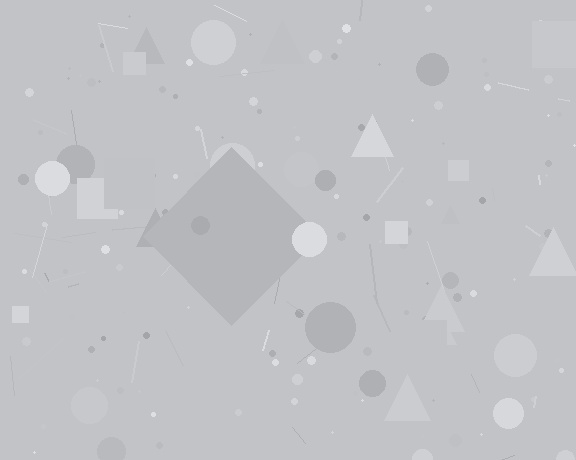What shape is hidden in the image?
A diamond is hidden in the image.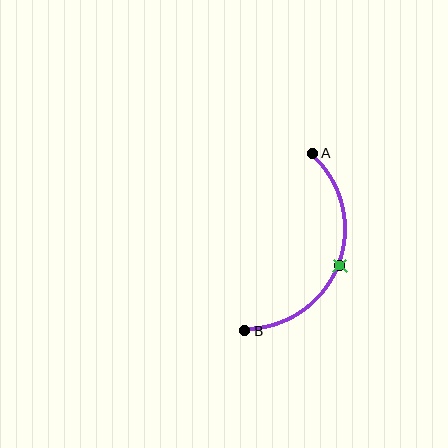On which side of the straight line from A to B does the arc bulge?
The arc bulges to the right of the straight line connecting A and B.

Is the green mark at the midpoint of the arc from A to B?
Yes. The green mark lies on the arc at equal arc-length from both A and B — it is the arc midpoint.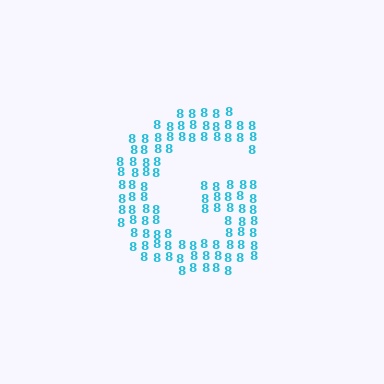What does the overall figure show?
The overall figure shows the letter G.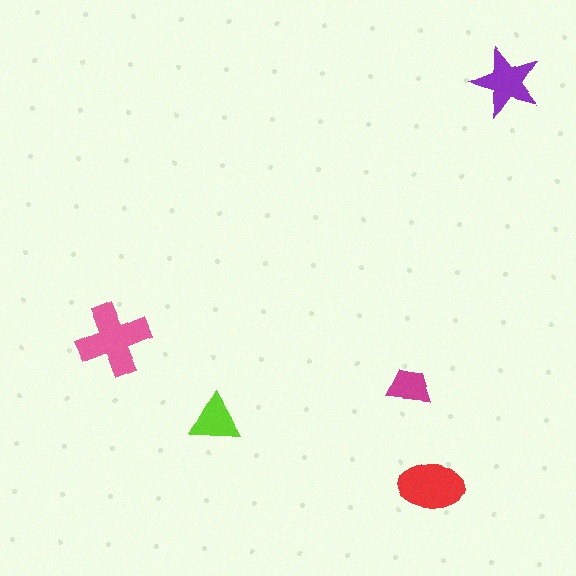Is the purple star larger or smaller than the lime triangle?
Larger.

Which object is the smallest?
The magenta trapezoid.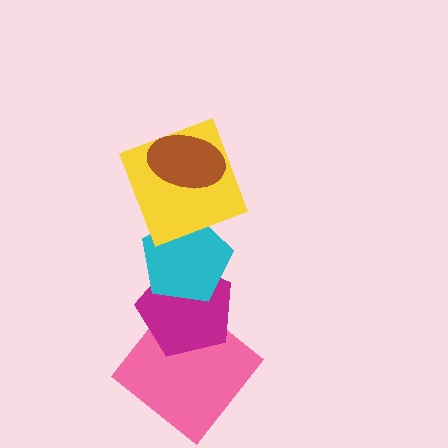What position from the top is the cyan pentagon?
The cyan pentagon is 3rd from the top.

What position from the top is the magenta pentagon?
The magenta pentagon is 4th from the top.